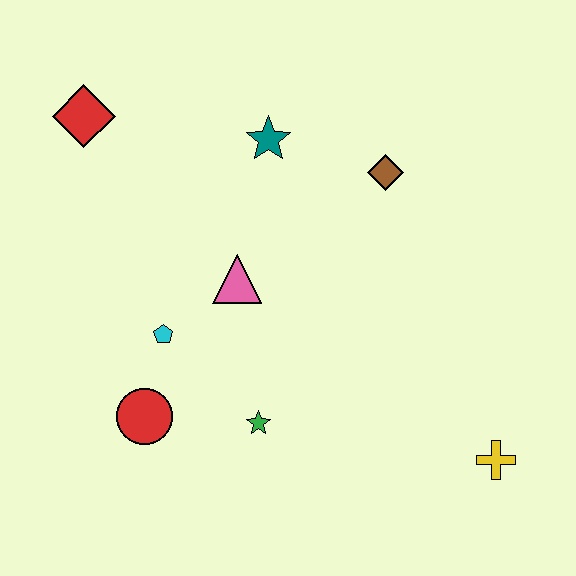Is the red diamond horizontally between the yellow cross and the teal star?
No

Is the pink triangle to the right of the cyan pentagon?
Yes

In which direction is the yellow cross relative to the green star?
The yellow cross is to the right of the green star.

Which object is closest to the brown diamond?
The teal star is closest to the brown diamond.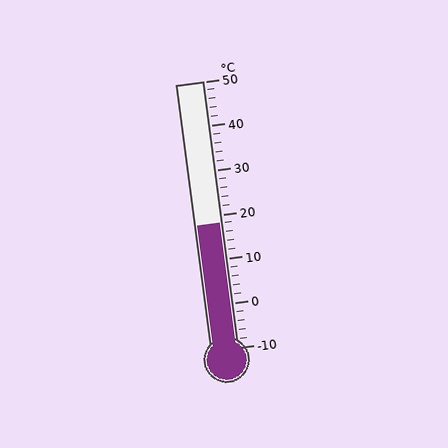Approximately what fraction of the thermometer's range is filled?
The thermometer is filled to approximately 45% of its range.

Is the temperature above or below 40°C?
The temperature is below 40°C.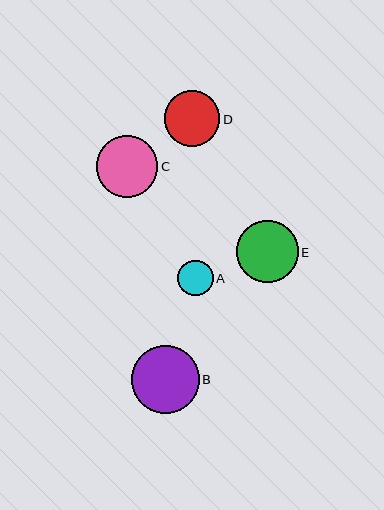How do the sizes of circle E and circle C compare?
Circle E and circle C are approximately the same size.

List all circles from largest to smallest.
From largest to smallest: B, E, C, D, A.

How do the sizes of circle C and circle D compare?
Circle C and circle D are approximately the same size.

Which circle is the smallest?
Circle A is the smallest with a size of approximately 35 pixels.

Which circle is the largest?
Circle B is the largest with a size of approximately 68 pixels.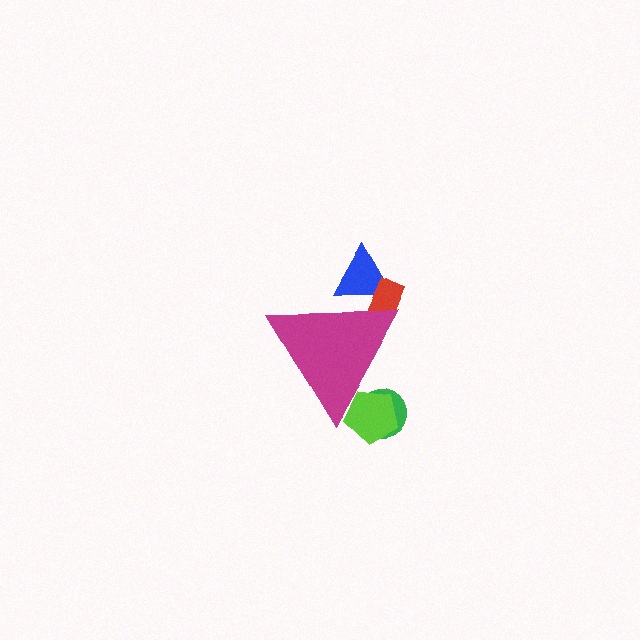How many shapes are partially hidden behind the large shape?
4 shapes are partially hidden.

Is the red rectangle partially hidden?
Yes, the red rectangle is partially hidden behind the magenta triangle.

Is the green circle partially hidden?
Yes, the green circle is partially hidden behind the magenta triangle.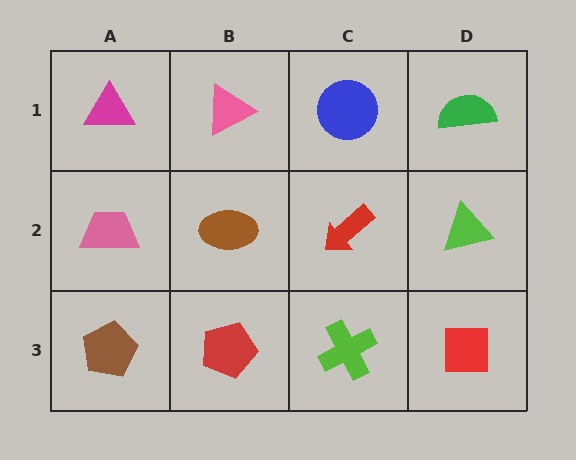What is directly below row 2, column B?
A red pentagon.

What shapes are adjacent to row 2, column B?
A pink triangle (row 1, column B), a red pentagon (row 3, column B), a pink trapezoid (row 2, column A), a red arrow (row 2, column C).